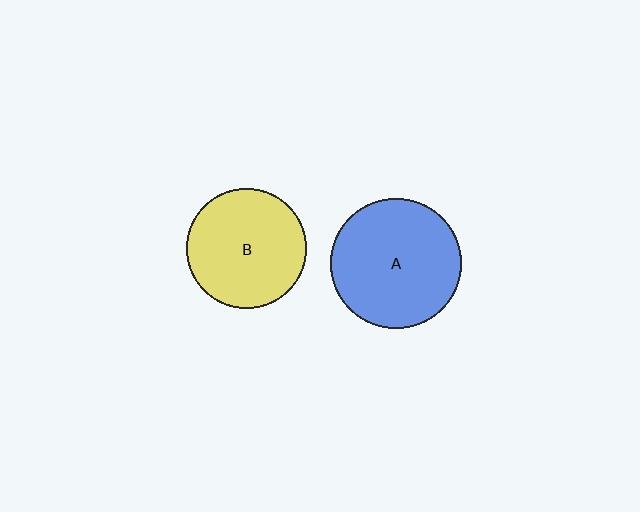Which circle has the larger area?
Circle A (blue).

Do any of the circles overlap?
No, none of the circles overlap.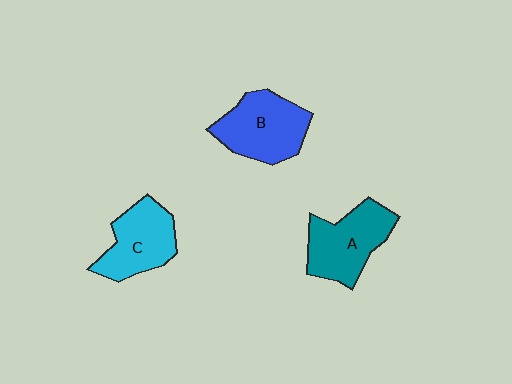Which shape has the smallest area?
Shape C (cyan).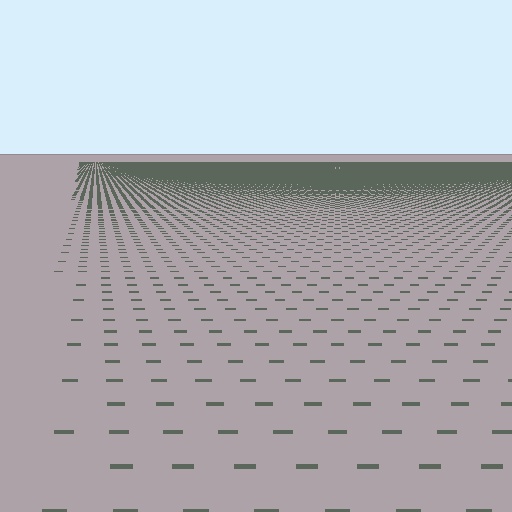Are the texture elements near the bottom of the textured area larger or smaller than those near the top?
Larger. Near the bottom, elements are closer to the viewer and appear at a bigger on-screen size.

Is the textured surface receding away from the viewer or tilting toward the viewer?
The surface is receding away from the viewer. Texture elements get smaller and denser toward the top.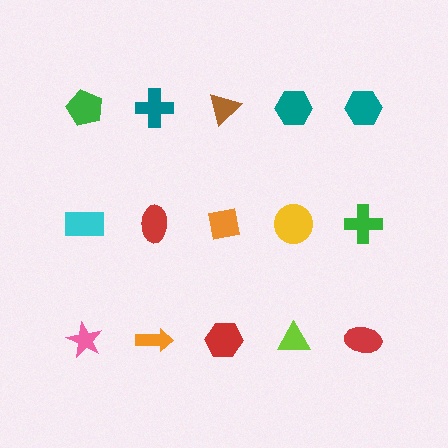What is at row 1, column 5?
A teal hexagon.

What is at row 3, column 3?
A red hexagon.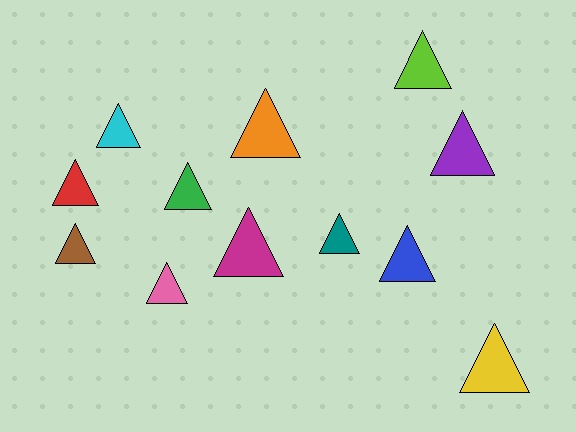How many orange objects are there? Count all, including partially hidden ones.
There is 1 orange object.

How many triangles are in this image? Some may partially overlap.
There are 12 triangles.